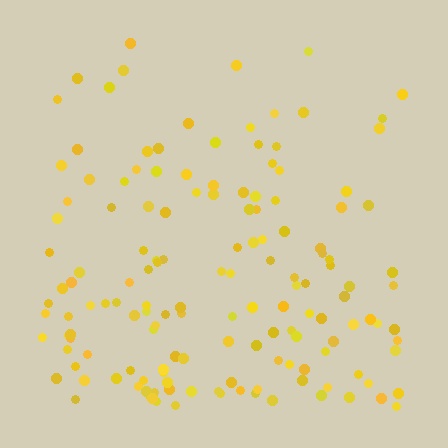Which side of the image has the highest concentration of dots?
The bottom.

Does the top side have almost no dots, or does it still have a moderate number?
Still a moderate number, just noticeably fewer than the bottom.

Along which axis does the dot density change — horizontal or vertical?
Vertical.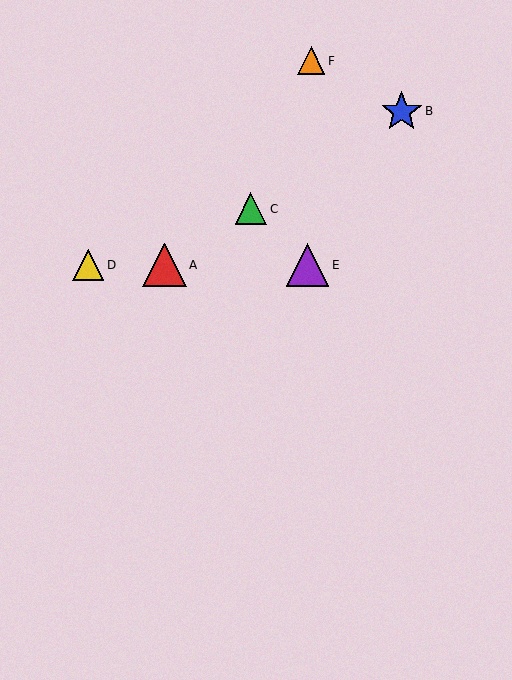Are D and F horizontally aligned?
No, D is at y≈265 and F is at y≈61.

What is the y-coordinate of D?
Object D is at y≈265.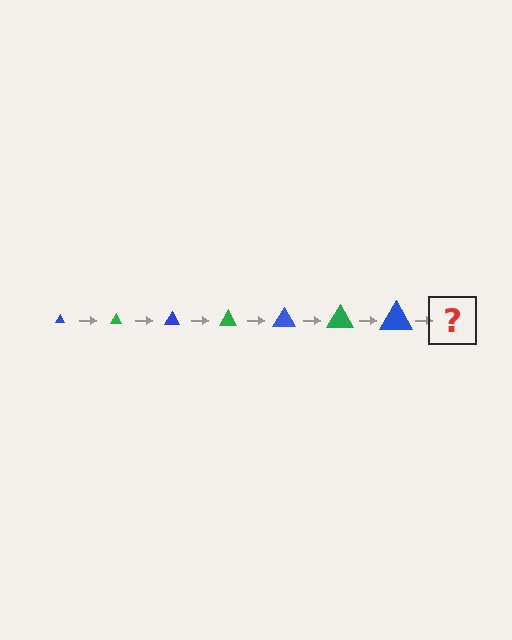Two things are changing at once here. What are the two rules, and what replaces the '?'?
The two rules are that the triangle grows larger each step and the color cycles through blue and green. The '?' should be a green triangle, larger than the previous one.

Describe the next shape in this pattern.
It should be a green triangle, larger than the previous one.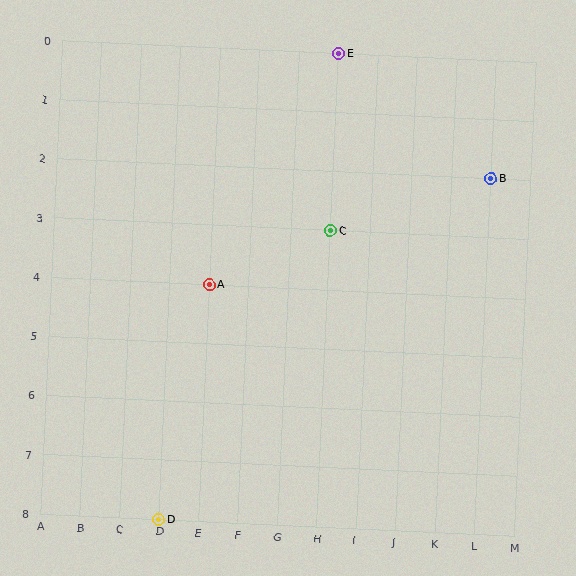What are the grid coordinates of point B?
Point B is at grid coordinates (L, 2).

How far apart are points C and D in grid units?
Points C and D are 4 columns and 5 rows apart (about 6.4 grid units diagonally).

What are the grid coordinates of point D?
Point D is at grid coordinates (D, 8).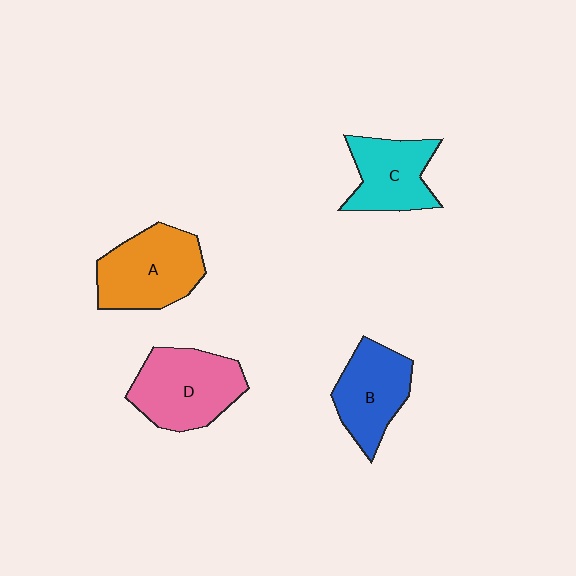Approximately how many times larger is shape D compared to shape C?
Approximately 1.3 times.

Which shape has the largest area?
Shape D (pink).